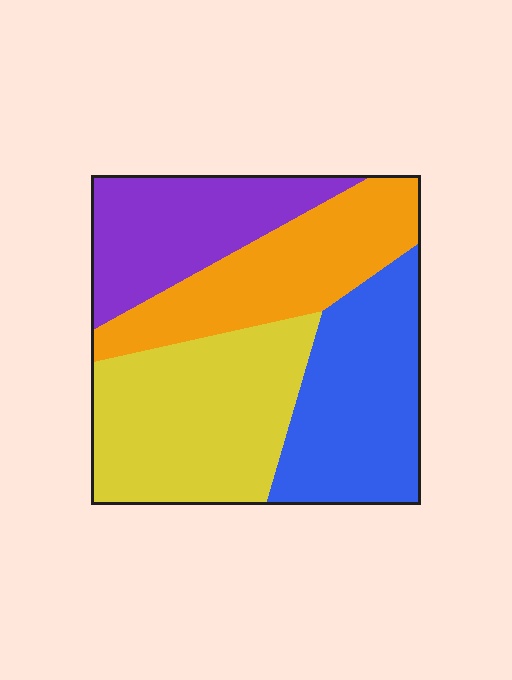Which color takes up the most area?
Yellow, at roughly 30%.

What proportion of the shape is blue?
Blue takes up between a sixth and a third of the shape.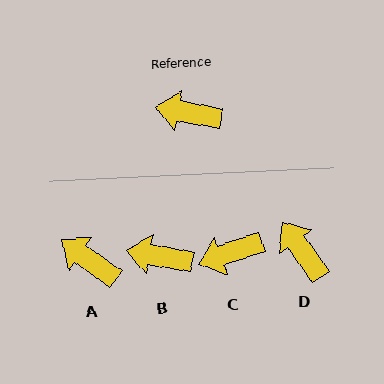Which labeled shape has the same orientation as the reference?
B.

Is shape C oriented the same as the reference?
No, it is off by about 29 degrees.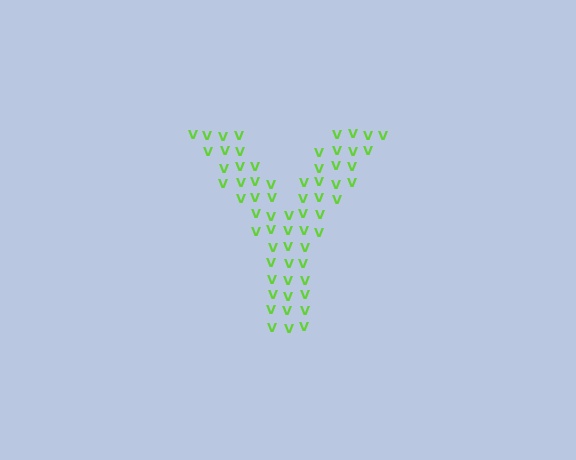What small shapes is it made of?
It is made of small letter V's.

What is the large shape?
The large shape is the letter Y.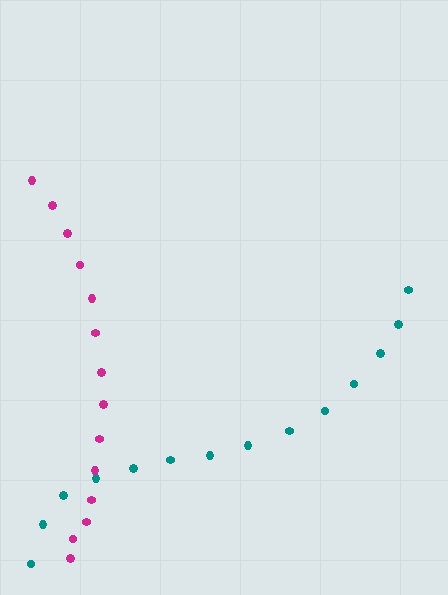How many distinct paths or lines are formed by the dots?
There are 2 distinct paths.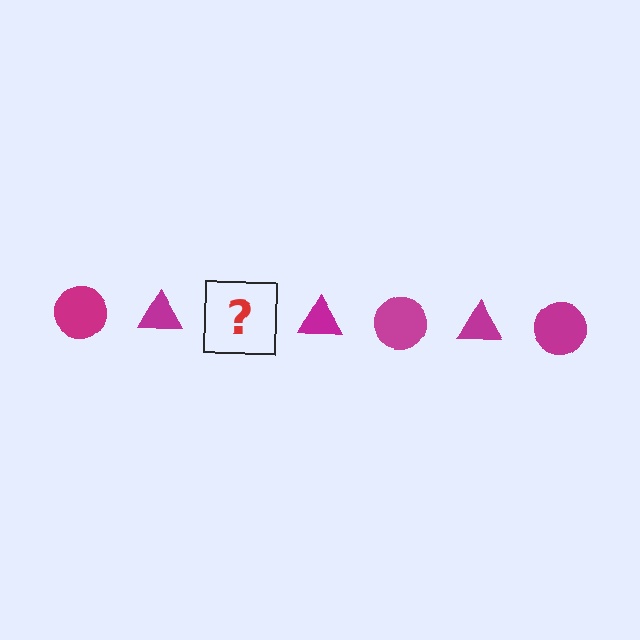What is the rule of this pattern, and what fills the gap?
The rule is that the pattern cycles through circle, triangle shapes in magenta. The gap should be filled with a magenta circle.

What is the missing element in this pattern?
The missing element is a magenta circle.